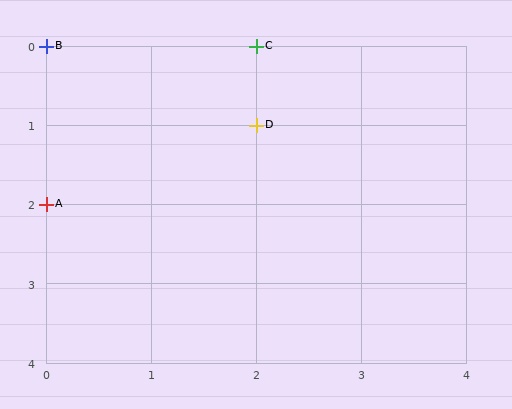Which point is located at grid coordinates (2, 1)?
Point D is at (2, 1).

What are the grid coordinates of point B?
Point B is at grid coordinates (0, 0).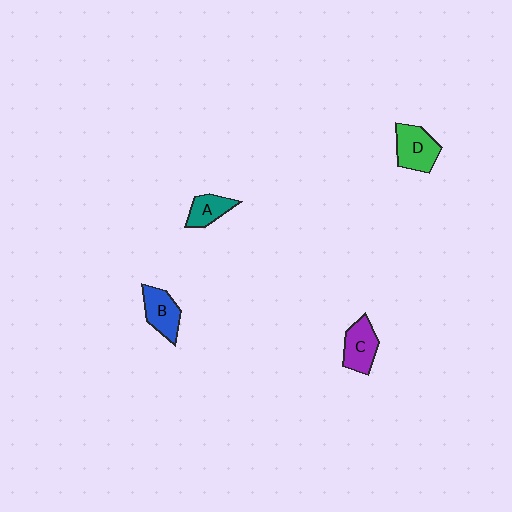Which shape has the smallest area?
Shape A (teal).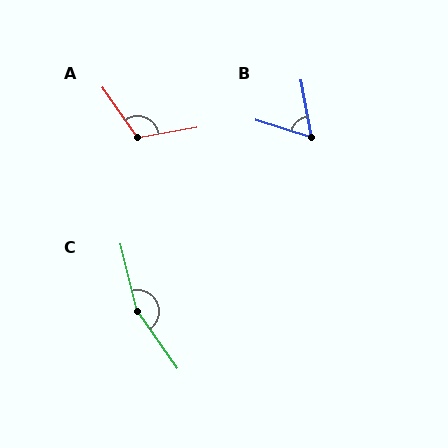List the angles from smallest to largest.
B (63°), A (115°), C (158°).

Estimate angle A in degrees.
Approximately 115 degrees.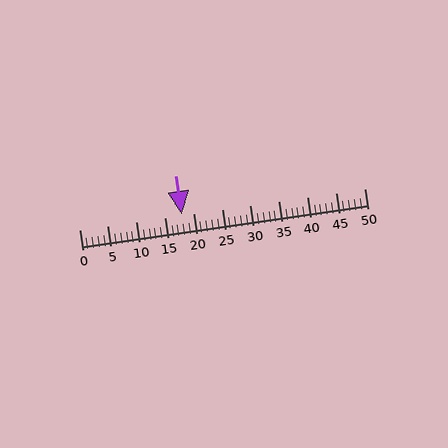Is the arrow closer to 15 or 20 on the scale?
The arrow is closer to 20.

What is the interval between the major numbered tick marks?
The major tick marks are spaced 5 units apart.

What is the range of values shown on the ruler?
The ruler shows values from 0 to 50.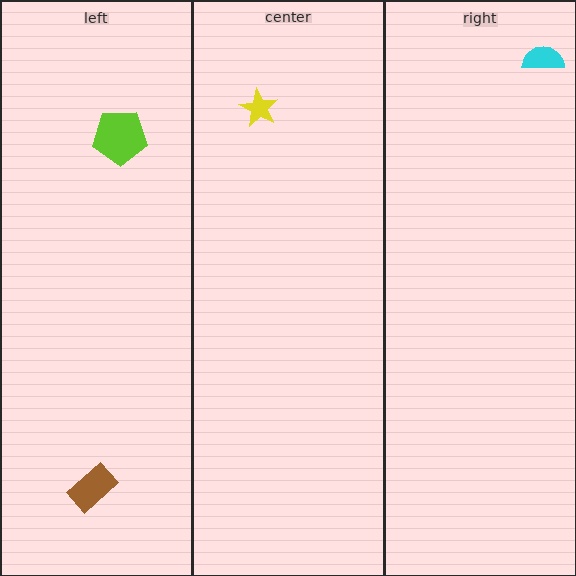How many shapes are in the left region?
2.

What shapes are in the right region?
The cyan semicircle.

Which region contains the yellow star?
The center region.